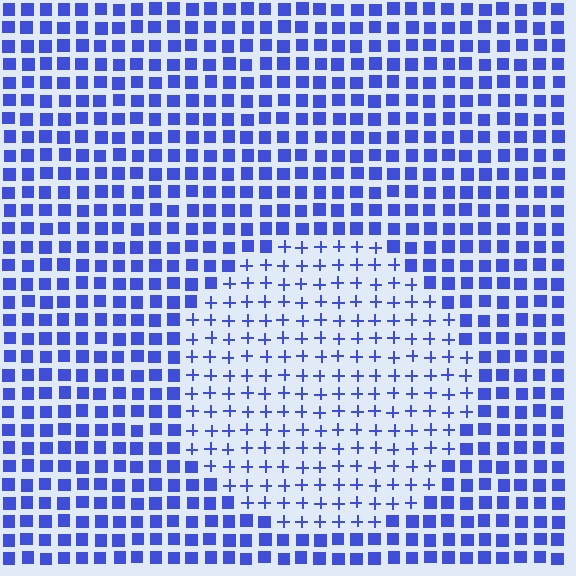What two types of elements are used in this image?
The image uses plus signs inside the circle region and squares outside it.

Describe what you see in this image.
The image is filled with small blue elements arranged in a uniform grid. A circle-shaped region contains plus signs, while the surrounding area contains squares. The boundary is defined purely by the change in element shape.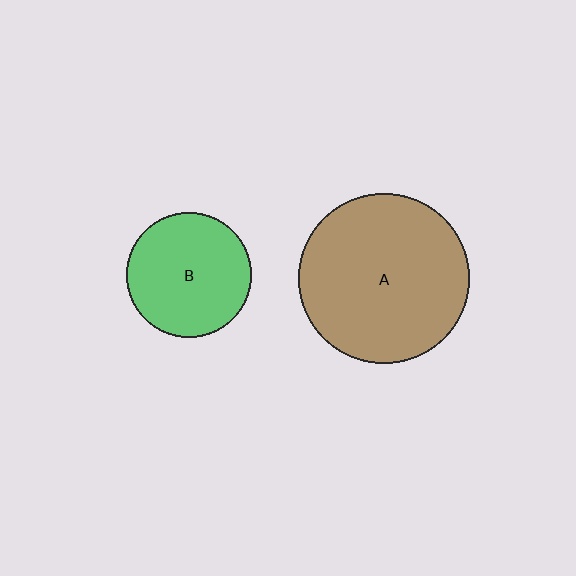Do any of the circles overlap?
No, none of the circles overlap.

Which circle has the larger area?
Circle A (brown).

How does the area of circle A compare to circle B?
Approximately 1.9 times.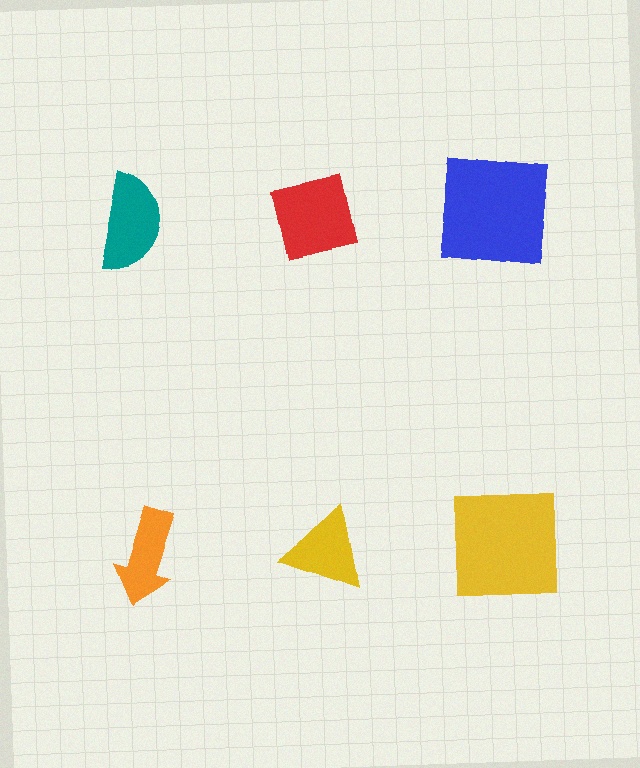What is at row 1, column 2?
A red square.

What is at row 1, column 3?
A blue square.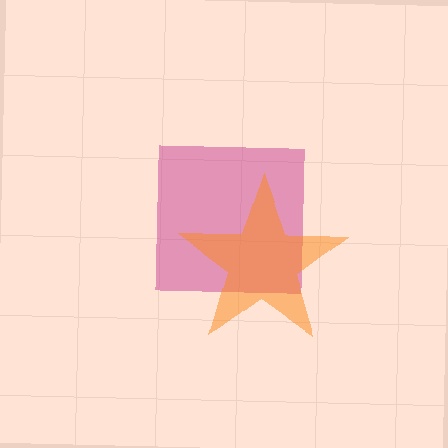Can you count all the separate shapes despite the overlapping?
Yes, there are 2 separate shapes.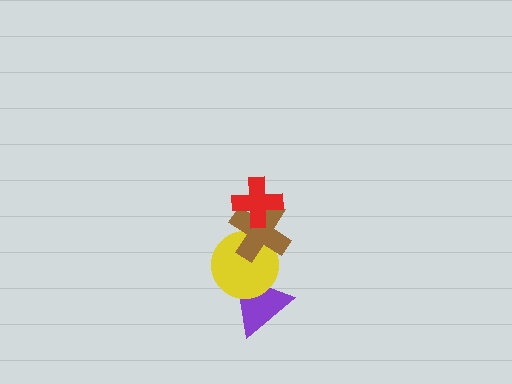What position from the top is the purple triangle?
The purple triangle is 4th from the top.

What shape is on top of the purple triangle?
The yellow circle is on top of the purple triangle.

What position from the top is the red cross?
The red cross is 1st from the top.